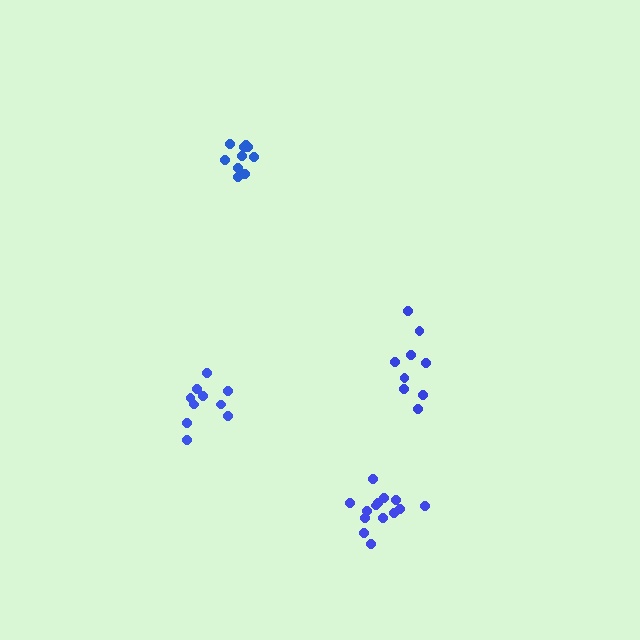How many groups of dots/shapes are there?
There are 4 groups.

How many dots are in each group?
Group 1: 9 dots, Group 2: 10 dots, Group 3: 10 dots, Group 4: 14 dots (43 total).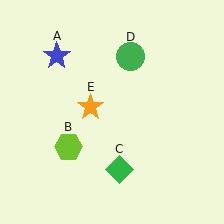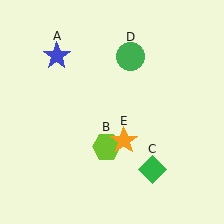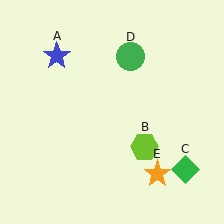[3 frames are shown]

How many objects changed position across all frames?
3 objects changed position: lime hexagon (object B), green diamond (object C), orange star (object E).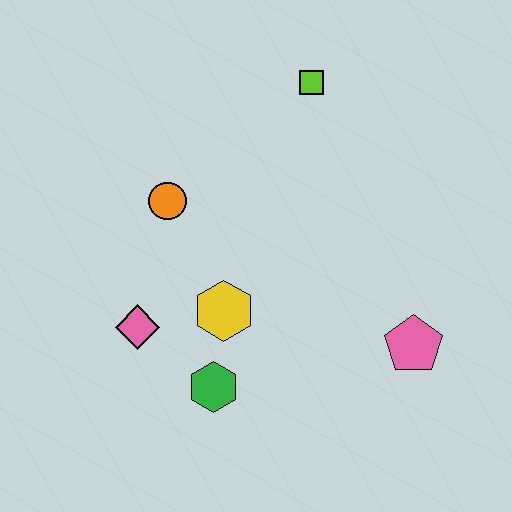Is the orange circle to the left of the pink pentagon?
Yes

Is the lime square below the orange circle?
No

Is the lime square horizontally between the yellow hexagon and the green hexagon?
No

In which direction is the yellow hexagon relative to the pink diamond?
The yellow hexagon is to the right of the pink diamond.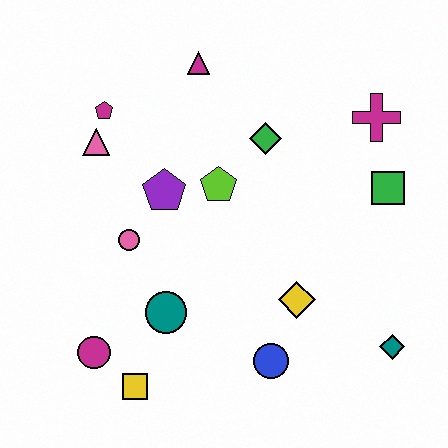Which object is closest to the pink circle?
The purple pentagon is closest to the pink circle.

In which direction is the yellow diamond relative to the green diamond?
The yellow diamond is below the green diamond.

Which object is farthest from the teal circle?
The magenta cross is farthest from the teal circle.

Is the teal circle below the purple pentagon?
Yes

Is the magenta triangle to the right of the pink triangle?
Yes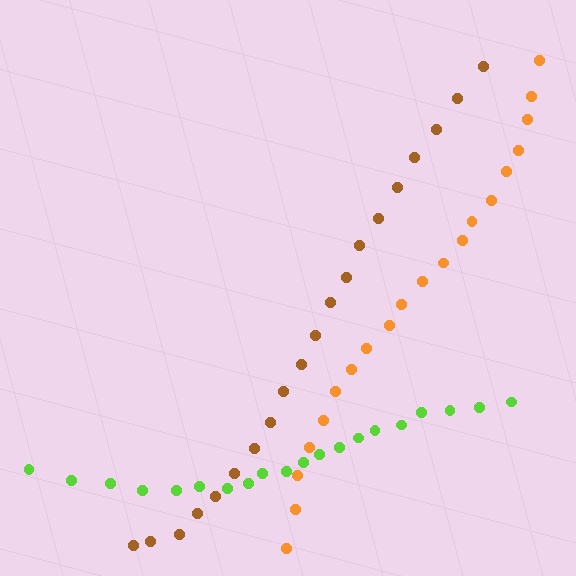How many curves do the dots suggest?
There are 3 distinct paths.